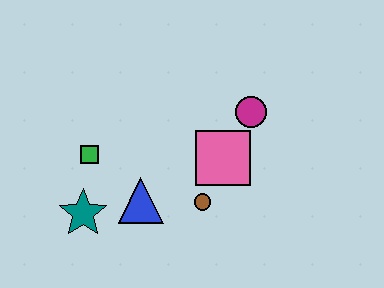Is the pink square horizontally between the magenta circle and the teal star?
Yes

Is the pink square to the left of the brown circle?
No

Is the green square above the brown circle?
Yes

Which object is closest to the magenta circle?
The pink square is closest to the magenta circle.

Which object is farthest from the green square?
The magenta circle is farthest from the green square.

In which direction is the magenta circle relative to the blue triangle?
The magenta circle is to the right of the blue triangle.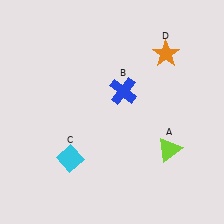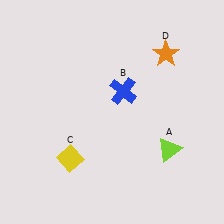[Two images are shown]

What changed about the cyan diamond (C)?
In Image 1, C is cyan. In Image 2, it changed to yellow.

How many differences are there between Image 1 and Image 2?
There is 1 difference between the two images.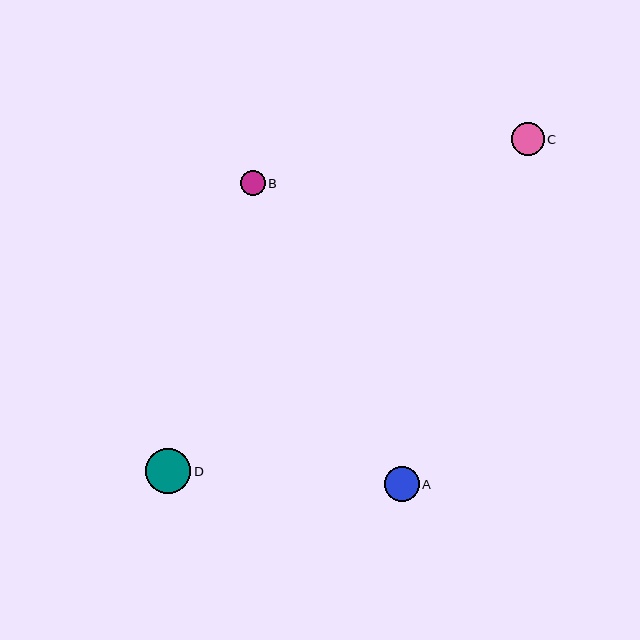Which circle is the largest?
Circle D is the largest with a size of approximately 45 pixels.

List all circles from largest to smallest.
From largest to smallest: D, A, C, B.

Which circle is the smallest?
Circle B is the smallest with a size of approximately 25 pixels.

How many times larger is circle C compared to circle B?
Circle C is approximately 1.3 times the size of circle B.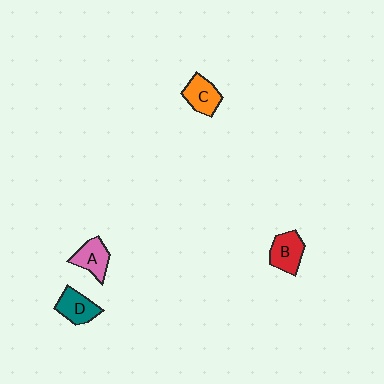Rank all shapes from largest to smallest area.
From largest to smallest: B (red), D (teal), A (pink), C (orange).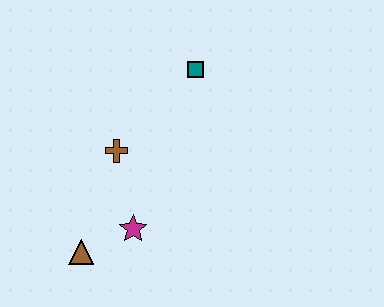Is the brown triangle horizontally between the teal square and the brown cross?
No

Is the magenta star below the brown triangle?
No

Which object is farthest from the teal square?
The brown triangle is farthest from the teal square.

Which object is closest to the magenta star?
The brown triangle is closest to the magenta star.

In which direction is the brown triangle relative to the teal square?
The brown triangle is below the teal square.